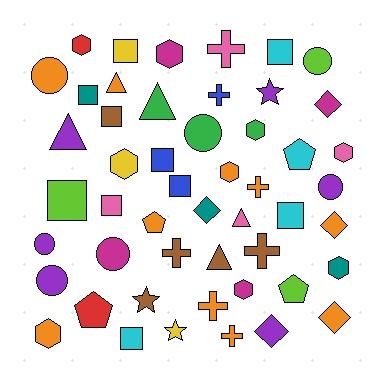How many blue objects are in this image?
There are 3 blue objects.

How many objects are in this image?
There are 50 objects.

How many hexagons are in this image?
There are 9 hexagons.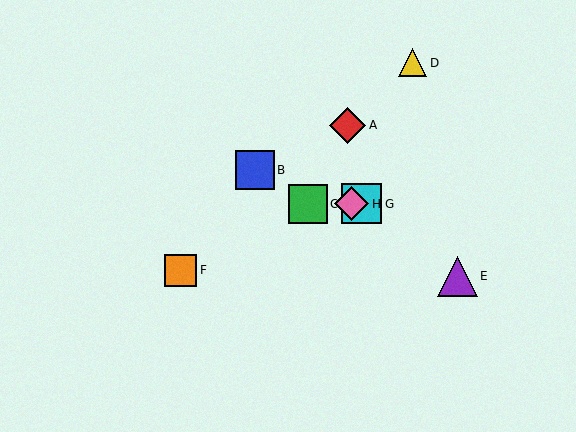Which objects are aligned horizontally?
Objects C, G, H are aligned horizontally.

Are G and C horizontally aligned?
Yes, both are at y≈204.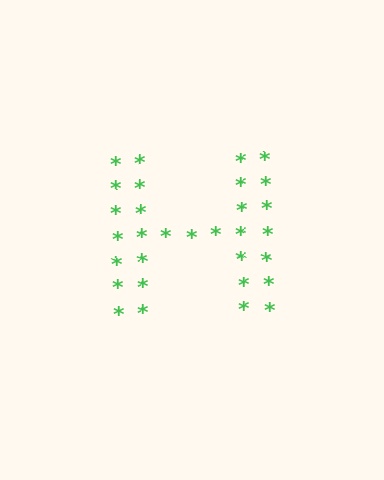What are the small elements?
The small elements are asterisks.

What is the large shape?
The large shape is the letter H.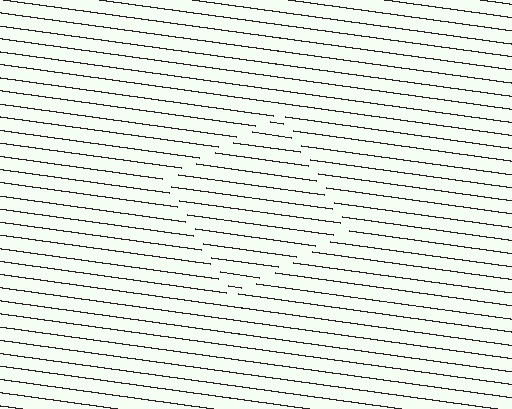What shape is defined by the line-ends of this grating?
An illusory square. The interior of the shape contains the same grating, shifted by half a period — the contour is defined by the phase discontinuity where line-ends from the inner and outer gratings abut.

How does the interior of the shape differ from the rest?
The interior of the shape contains the same grating, shifted by half a period — the contour is defined by the phase discontinuity where line-ends from the inner and outer gratings abut.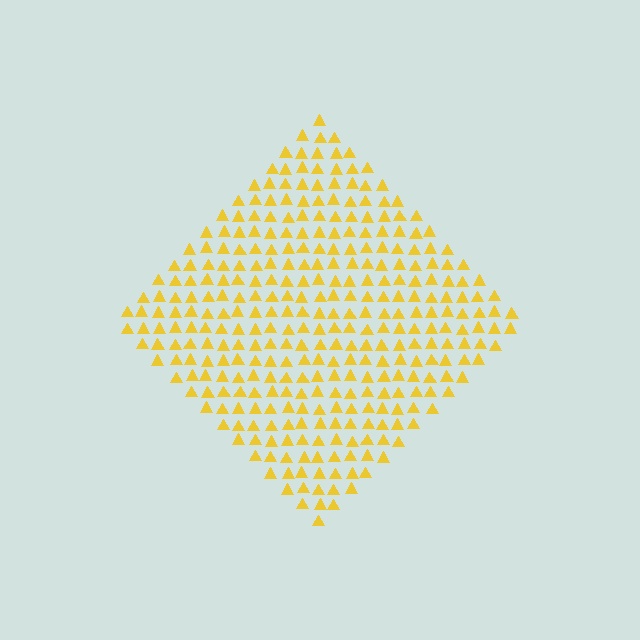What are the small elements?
The small elements are triangles.